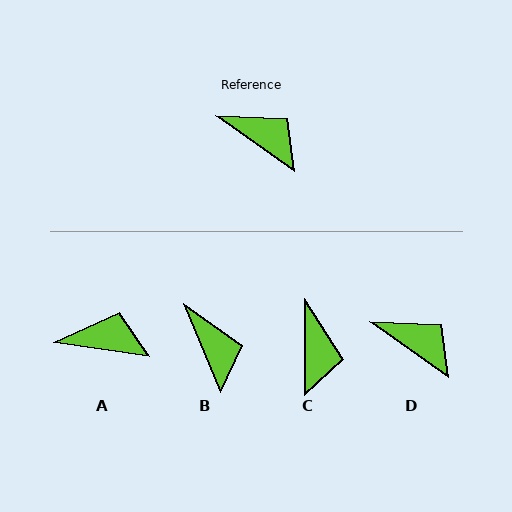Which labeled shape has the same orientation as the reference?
D.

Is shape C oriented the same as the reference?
No, it is off by about 55 degrees.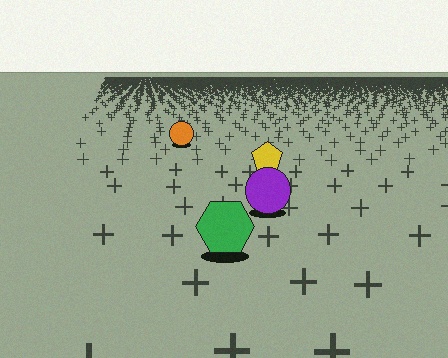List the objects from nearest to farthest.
From nearest to farthest: the green hexagon, the purple circle, the yellow pentagon, the orange circle.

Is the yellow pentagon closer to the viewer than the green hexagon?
No. The green hexagon is closer — you can tell from the texture gradient: the ground texture is coarser near it.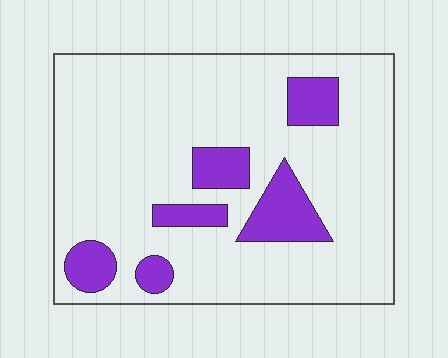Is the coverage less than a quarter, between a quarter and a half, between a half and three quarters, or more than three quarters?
Less than a quarter.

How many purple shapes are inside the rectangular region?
6.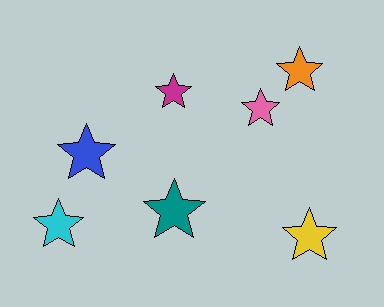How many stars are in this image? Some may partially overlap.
There are 7 stars.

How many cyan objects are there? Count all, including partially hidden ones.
There is 1 cyan object.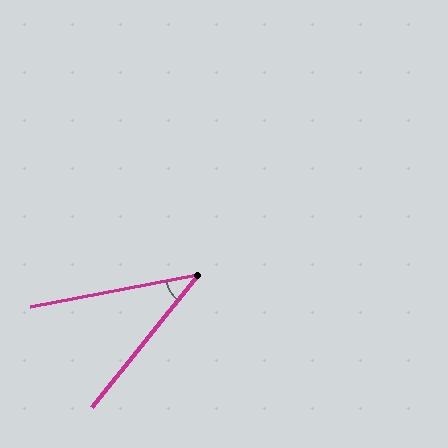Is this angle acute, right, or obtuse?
It is acute.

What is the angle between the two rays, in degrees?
Approximately 41 degrees.